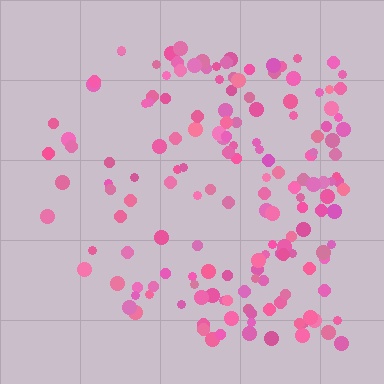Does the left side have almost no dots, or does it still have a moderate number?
Still a moderate number, just noticeably fewer than the right.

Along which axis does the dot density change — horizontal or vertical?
Horizontal.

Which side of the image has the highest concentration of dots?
The right.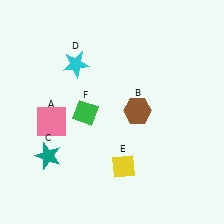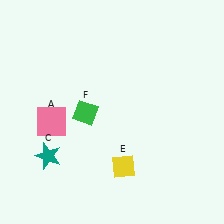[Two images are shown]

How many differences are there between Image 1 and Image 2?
There are 2 differences between the two images.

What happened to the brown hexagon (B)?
The brown hexagon (B) was removed in Image 2. It was in the top-right area of Image 1.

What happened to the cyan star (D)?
The cyan star (D) was removed in Image 2. It was in the top-left area of Image 1.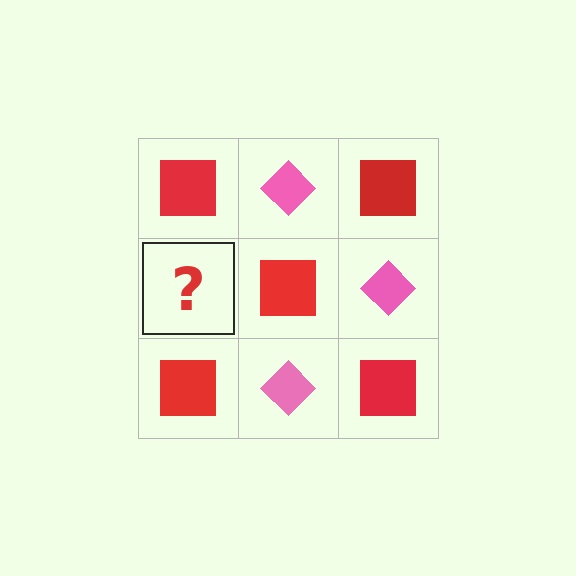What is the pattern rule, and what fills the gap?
The rule is that it alternates red square and pink diamond in a checkerboard pattern. The gap should be filled with a pink diamond.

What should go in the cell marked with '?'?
The missing cell should contain a pink diamond.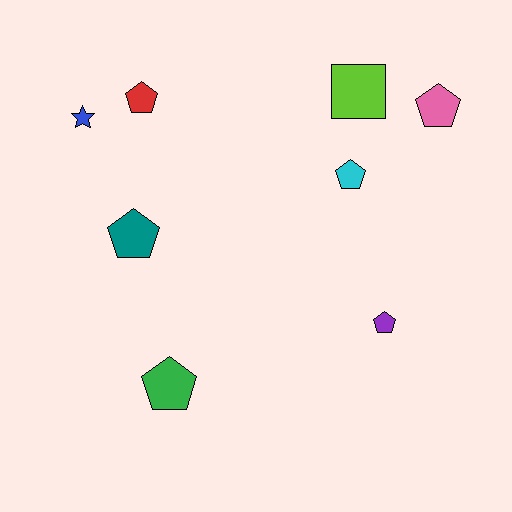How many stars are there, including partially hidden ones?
There is 1 star.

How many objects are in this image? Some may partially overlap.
There are 8 objects.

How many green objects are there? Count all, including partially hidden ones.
There is 1 green object.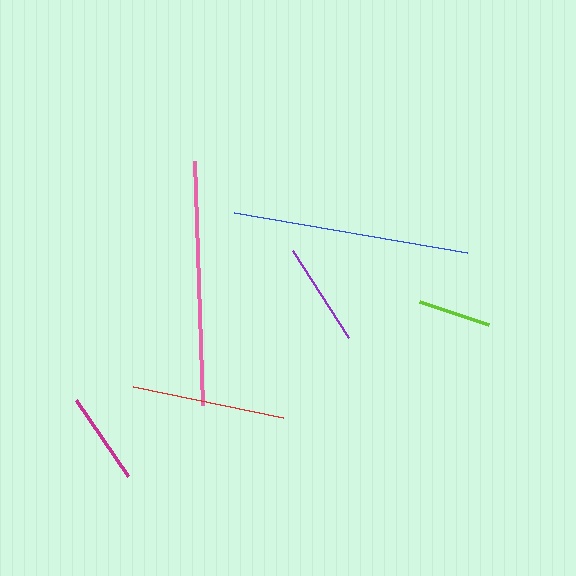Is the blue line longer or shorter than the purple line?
The blue line is longer than the purple line.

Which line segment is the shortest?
The lime line is the shortest at approximately 73 pixels.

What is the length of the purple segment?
The purple segment is approximately 103 pixels long.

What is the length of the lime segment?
The lime segment is approximately 73 pixels long.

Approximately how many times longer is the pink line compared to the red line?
The pink line is approximately 1.6 times the length of the red line.